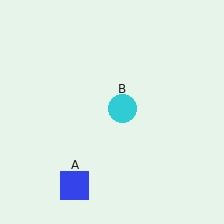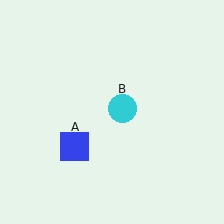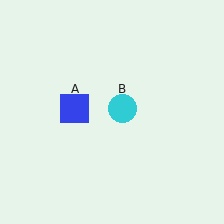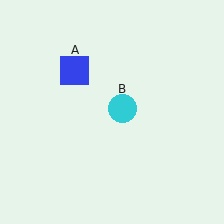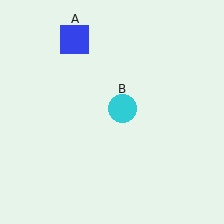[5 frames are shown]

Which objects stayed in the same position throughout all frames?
Cyan circle (object B) remained stationary.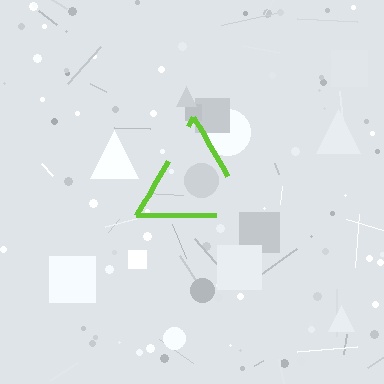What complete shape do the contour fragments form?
The contour fragments form a triangle.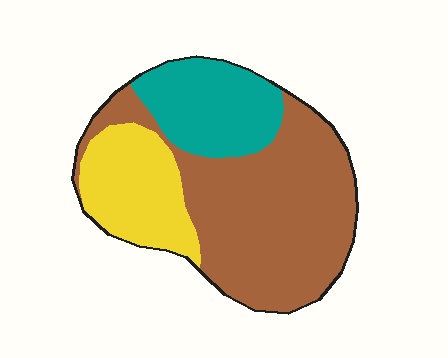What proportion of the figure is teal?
Teal covers roughly 20% of the figure.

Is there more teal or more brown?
Brown.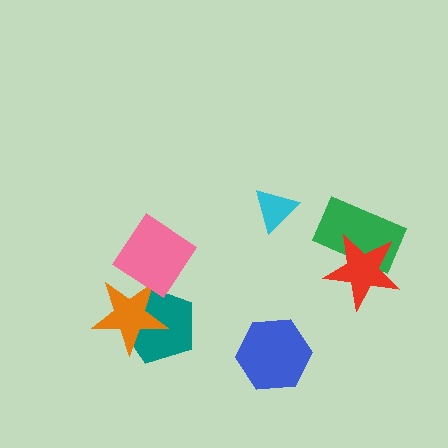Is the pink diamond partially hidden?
No, no other shape covers it.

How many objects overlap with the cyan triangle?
0 objects overlap with the cyan triangle.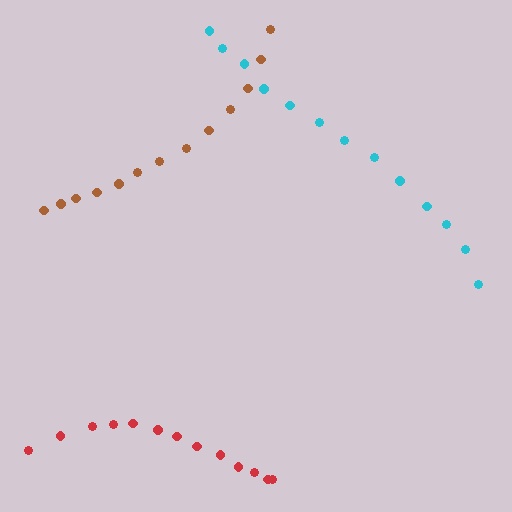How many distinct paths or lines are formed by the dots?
There are 3 distinct paths.